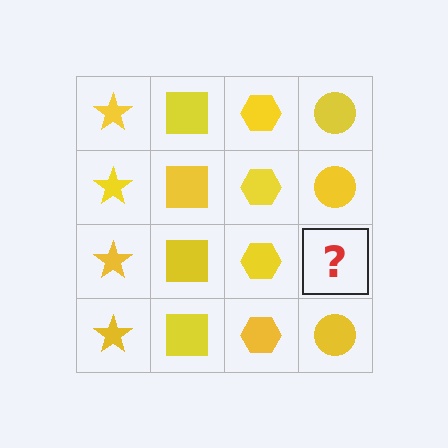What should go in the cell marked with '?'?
The missing cell should contain a yellow circle.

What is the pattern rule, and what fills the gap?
The rule is that each column has a consistent shape. The gap should be filled with a yellow circle.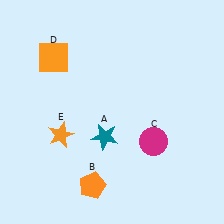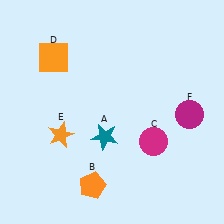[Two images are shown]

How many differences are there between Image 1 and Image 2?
There is 1 difference between the two images.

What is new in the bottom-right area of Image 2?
A magenta circle (F) was added in the bottom-right area of Image 2.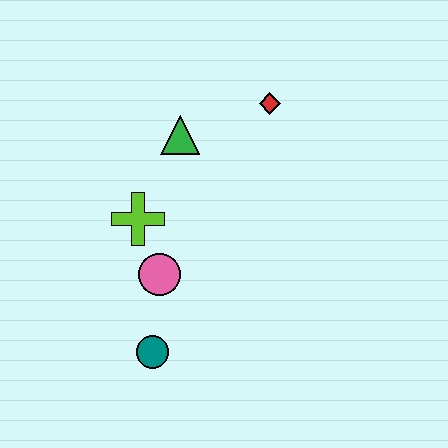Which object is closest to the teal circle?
The pink circle is closest to the teal circle.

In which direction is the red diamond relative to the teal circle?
The red diamond is above the teal circle.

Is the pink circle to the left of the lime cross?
No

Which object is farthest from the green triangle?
The teal circle is farthest from the green triangle.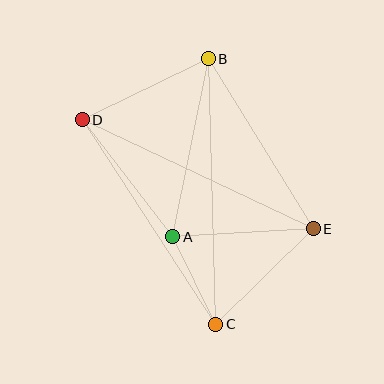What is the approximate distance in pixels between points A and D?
The distance between A and D is approximately 148 pixels.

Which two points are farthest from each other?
Points B and C are farthest from each other.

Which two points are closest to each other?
Points A and C are closest to each other.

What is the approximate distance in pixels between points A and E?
The distance between A and E is approximately 141 pixels.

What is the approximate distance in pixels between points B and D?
The distance between B and D is approximately 140 pixels.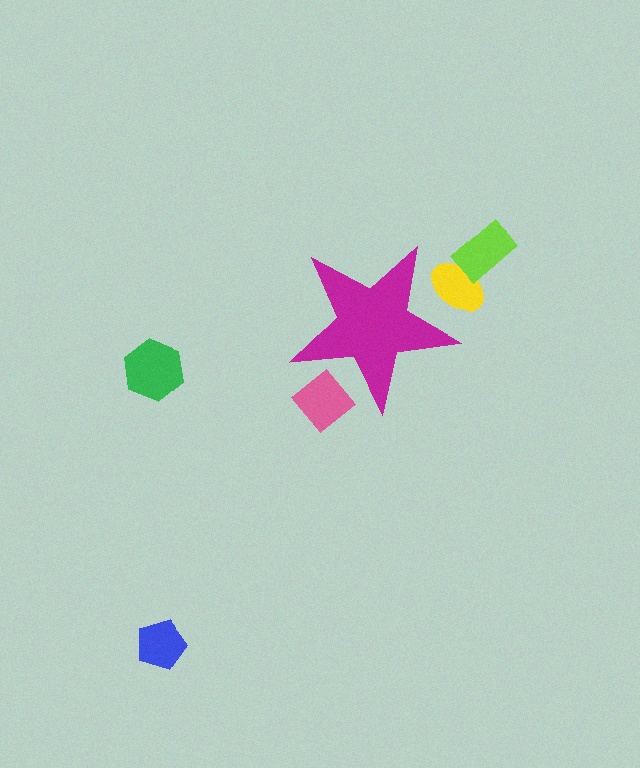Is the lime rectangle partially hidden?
No, the lime rectangle is fully visible.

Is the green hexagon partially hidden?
No, the green hexagon is fully visible.